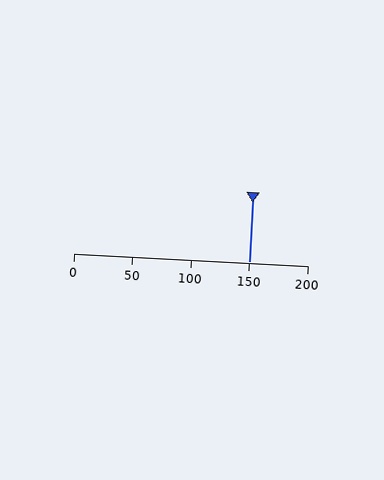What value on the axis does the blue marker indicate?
The marker indicates approximately 150.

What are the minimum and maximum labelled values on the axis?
The axis runs from 0 to 200.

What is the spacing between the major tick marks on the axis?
The major ticks are spaced 50 apart.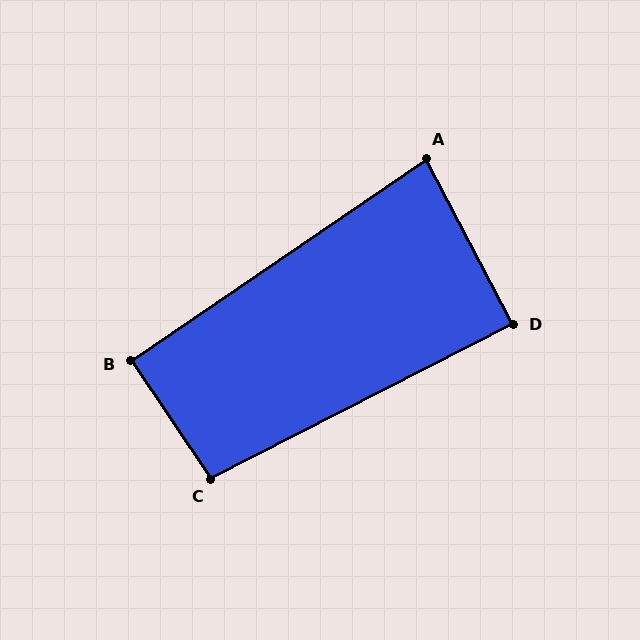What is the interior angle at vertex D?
Approximately 89 degrees (approximately right).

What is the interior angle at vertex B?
Approximately 91 degrees (approximately right).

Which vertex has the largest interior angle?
C, at approximately 97 degrees.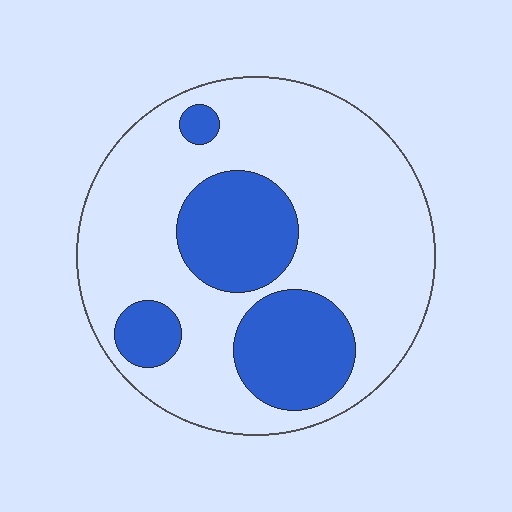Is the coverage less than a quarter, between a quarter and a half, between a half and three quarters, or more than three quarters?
Between a quarter and a half.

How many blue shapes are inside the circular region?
4.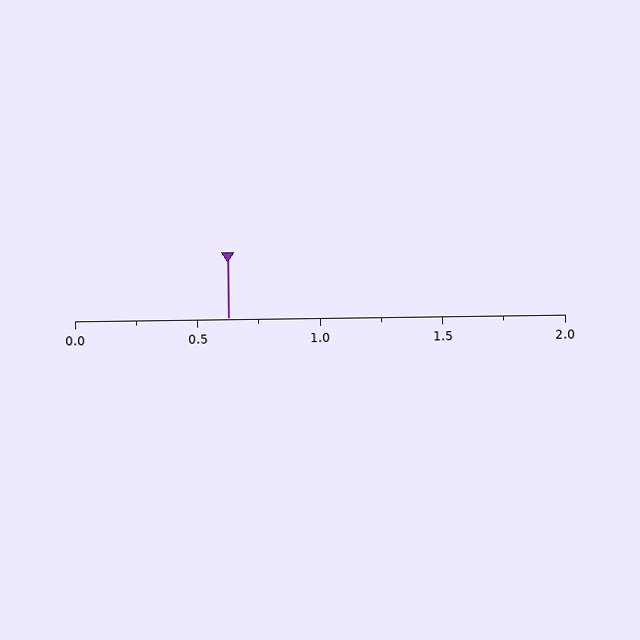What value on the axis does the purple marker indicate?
The marker indicates approximately 0.62.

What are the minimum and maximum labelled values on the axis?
The axis runs from 0.0 to 2.0.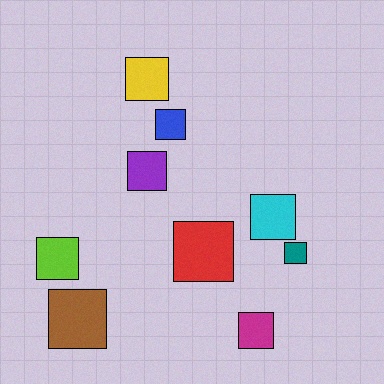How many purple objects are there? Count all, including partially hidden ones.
There is 1 purple object.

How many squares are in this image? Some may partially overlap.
There are 9 squares.